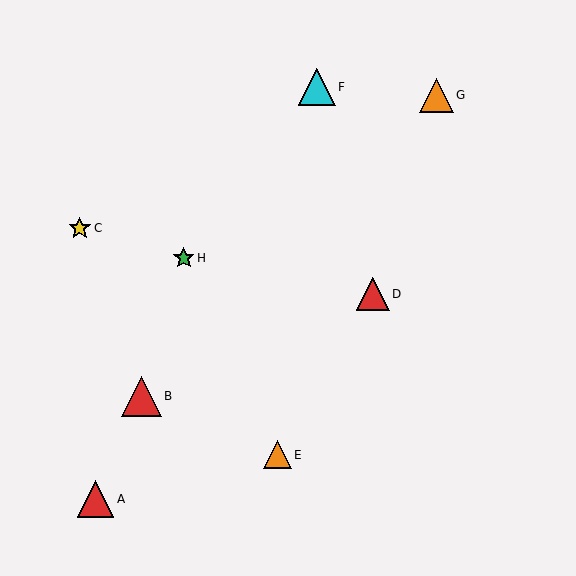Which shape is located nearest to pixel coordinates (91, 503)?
The red triangle (labeled A) at (96, 499) is nearest to that location.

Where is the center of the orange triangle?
The center of the orange triangle is at (437, 95).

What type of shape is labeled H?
Shape H is a green star.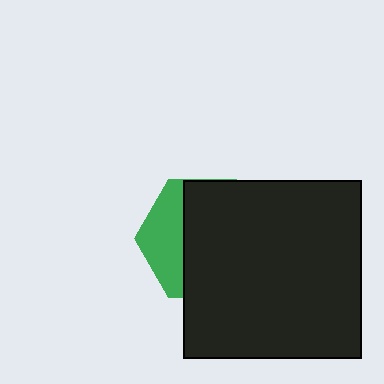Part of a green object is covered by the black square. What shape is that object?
It is a hexagon.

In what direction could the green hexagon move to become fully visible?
The green hexagon could move left. That would shift it out from behind the black square entirely.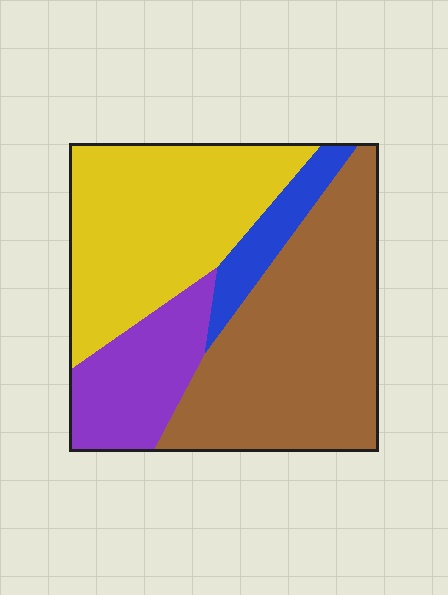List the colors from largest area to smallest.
From largest to smallest: brown, yellow, purple, blue.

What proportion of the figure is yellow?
Yellow takes up about one third (1/3) of the figure.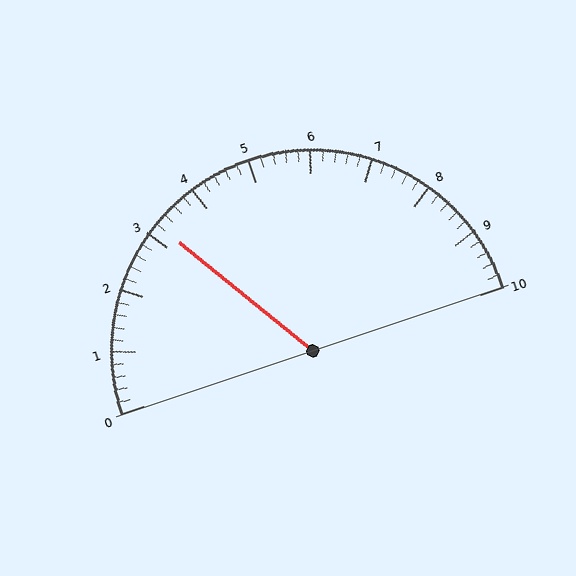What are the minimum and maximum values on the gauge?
The gauge ranges from 0 to 10.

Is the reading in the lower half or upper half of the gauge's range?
The reading is in the lower half of the range (0 to 10).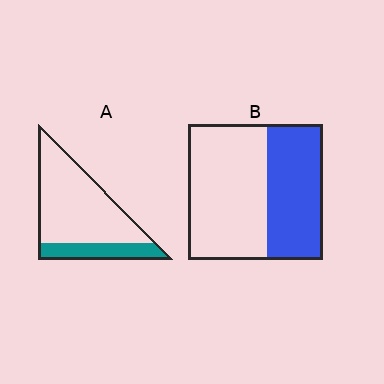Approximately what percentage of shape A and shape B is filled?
A is approximately 25% and B is approximately 40%.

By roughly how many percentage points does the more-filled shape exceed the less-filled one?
By roughly 20 percentage points (B over A).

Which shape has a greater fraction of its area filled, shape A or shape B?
Shape B.